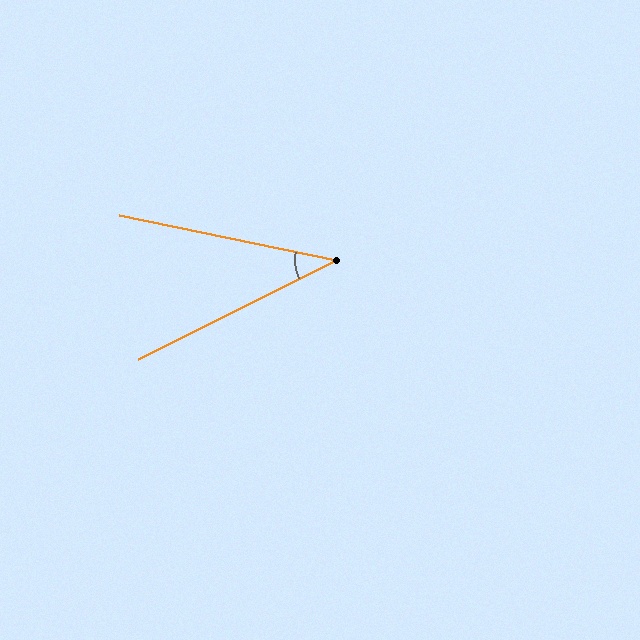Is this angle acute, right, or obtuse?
It is acute.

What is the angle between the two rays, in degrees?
Approximately 38 degrees.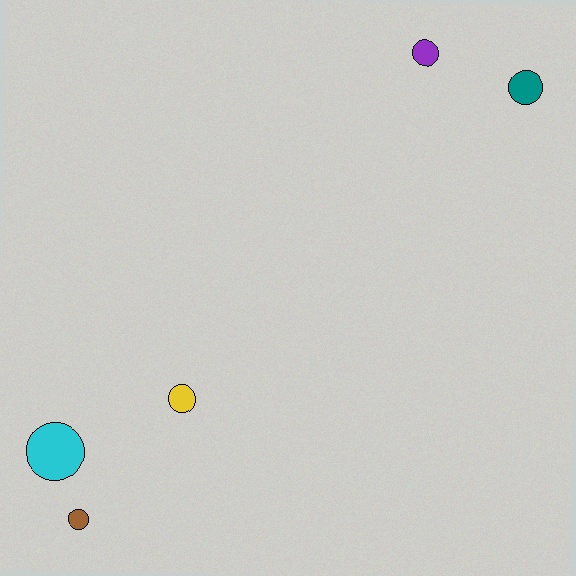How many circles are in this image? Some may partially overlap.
There are 5 circles.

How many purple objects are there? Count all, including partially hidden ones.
There is 1 purple object.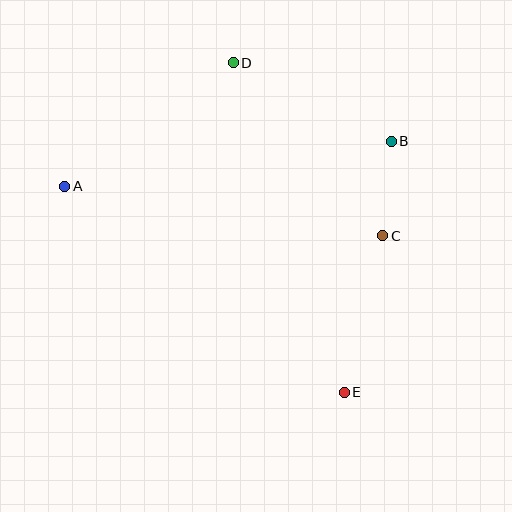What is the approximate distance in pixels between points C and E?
The distance between C and E is approximately 161 pixels.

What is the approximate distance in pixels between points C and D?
The distance between C and D is approximately 229 pixels.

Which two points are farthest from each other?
Points D and E are farthest from each other.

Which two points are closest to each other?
Points B and C are closest to each other.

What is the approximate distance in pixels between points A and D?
The distance between A and D is approximately 209 pixels.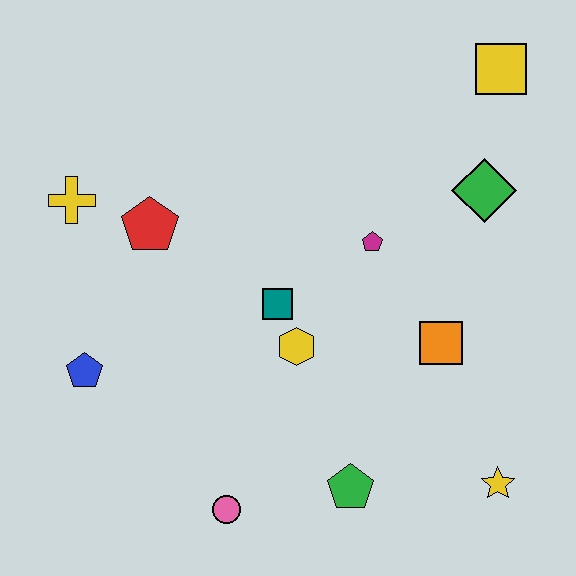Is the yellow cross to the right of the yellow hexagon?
No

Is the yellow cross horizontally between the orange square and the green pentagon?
No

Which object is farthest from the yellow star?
The yellow cross is farthest from the yellow star.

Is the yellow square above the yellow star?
Yes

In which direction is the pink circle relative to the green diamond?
The pink circle is below the green diamond.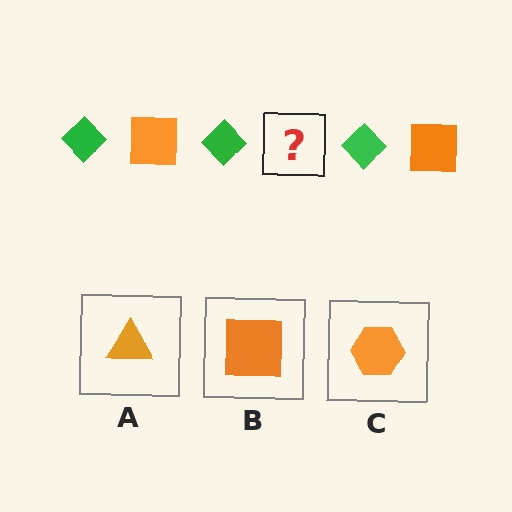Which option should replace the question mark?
Option B.